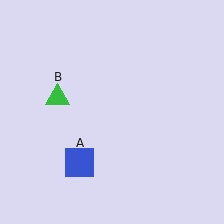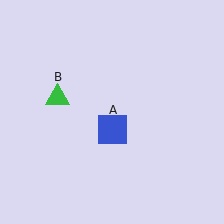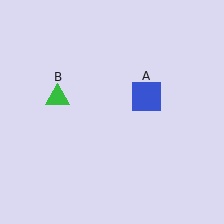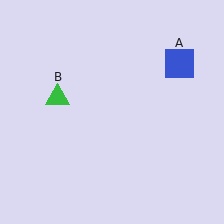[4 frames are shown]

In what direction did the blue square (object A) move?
The blue square (object A) moved up and to the right.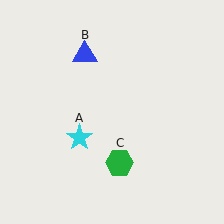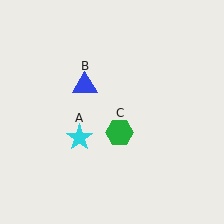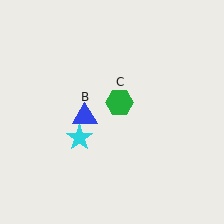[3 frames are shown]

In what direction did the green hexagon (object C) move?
The green hexagon (object C) moved up.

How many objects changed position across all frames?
2 objects changed position: blue triangle (object B), green hexagon (object C).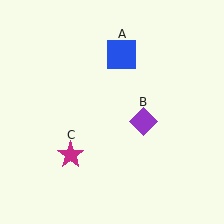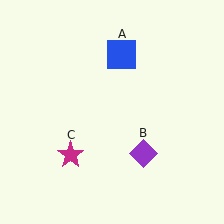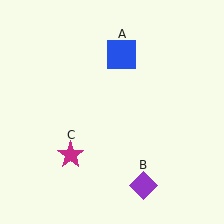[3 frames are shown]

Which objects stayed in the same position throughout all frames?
Blue square (object A) and magenta star (object C) remained stationary.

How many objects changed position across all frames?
1 object changed position: purple diamond (object B).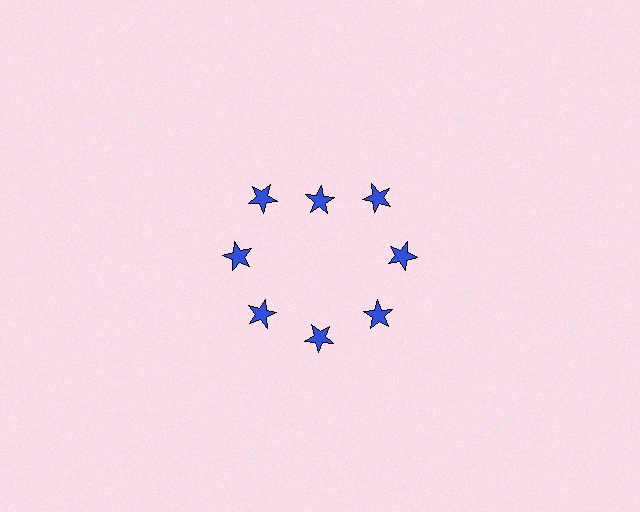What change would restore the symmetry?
The symmetry would be restored by moving it outward, back onto the ring so that all 8 stars sit at equal angles and equal distance from the center.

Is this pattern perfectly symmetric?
No. The 8 blue stars are arranged in a ring, but one element near the 12 o'clock position is pulled inward toward the center, breaking the 8-fold rotational symmetry.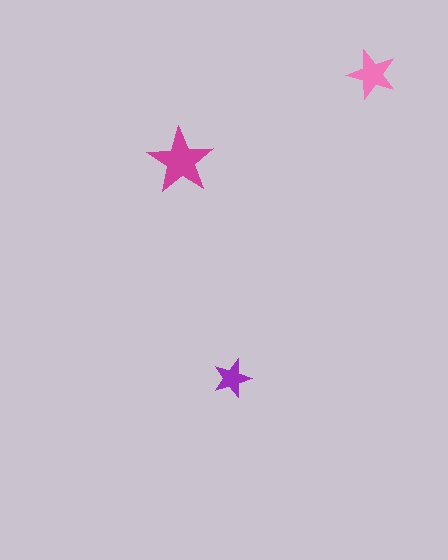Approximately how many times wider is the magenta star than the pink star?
About 1.5 times wider.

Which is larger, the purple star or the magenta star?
The magenta one.